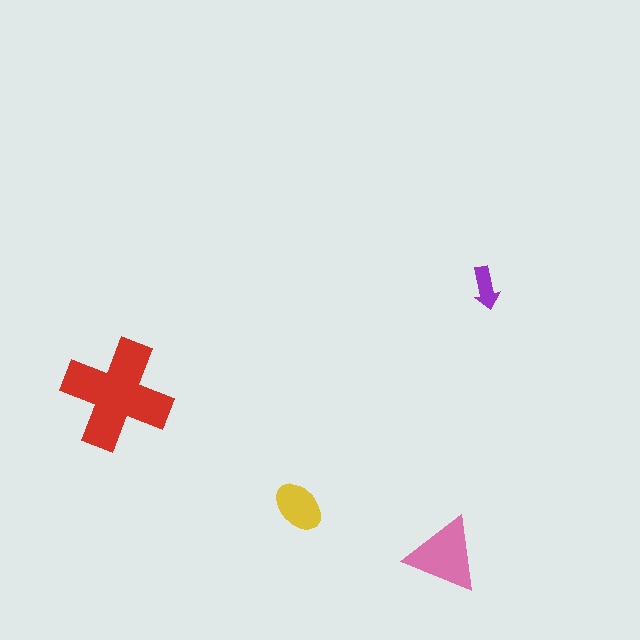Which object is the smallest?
The purple arrow.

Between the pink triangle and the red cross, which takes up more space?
The red cross.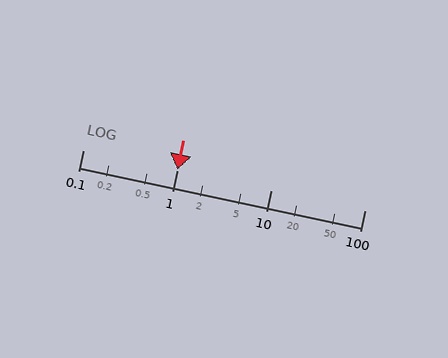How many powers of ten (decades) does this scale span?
The scale spans 3 decades, from 0.1 to 100.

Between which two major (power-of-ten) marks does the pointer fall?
The pointer is between 1 and 10.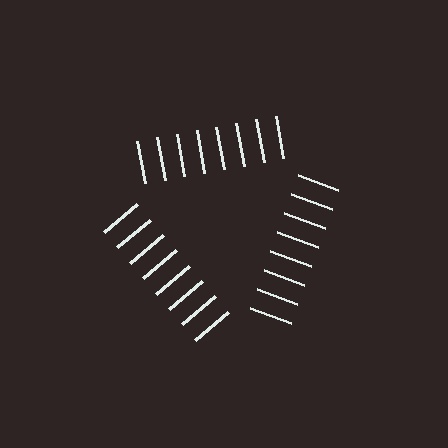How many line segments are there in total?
24 — 8 along each of the 3 edges.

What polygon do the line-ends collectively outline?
An illusory triangle — the line segments terminate on its edges but no continuous stroke is drawn.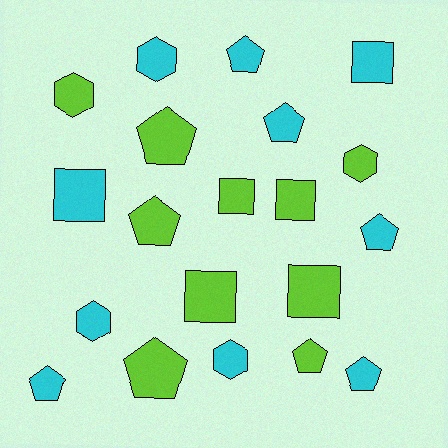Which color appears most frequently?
Lime, with 10 objects.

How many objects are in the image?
There are 20 objects.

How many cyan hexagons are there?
There are 3 cyan hexagons.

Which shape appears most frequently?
Pentagon, with 9 objects.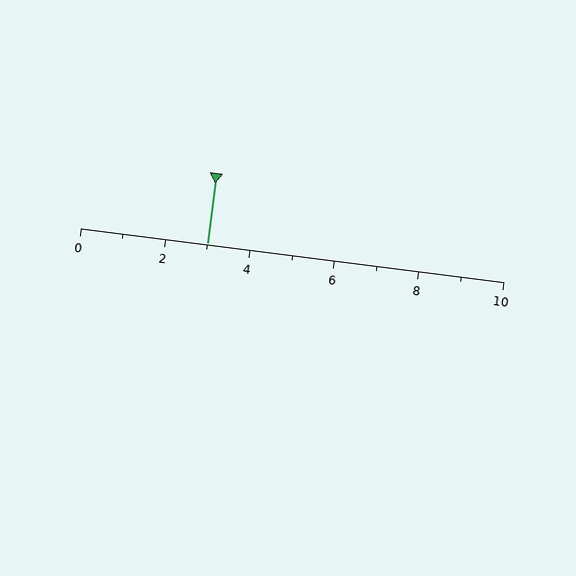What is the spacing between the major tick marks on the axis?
The major ticks are spaced 2 apart.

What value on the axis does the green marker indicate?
The marker indicates approximately 3.